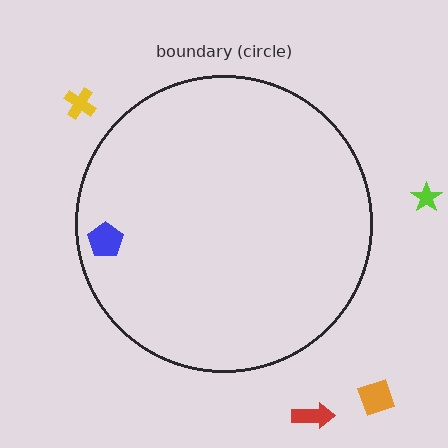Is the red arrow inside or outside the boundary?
Outside.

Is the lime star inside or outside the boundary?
Outside.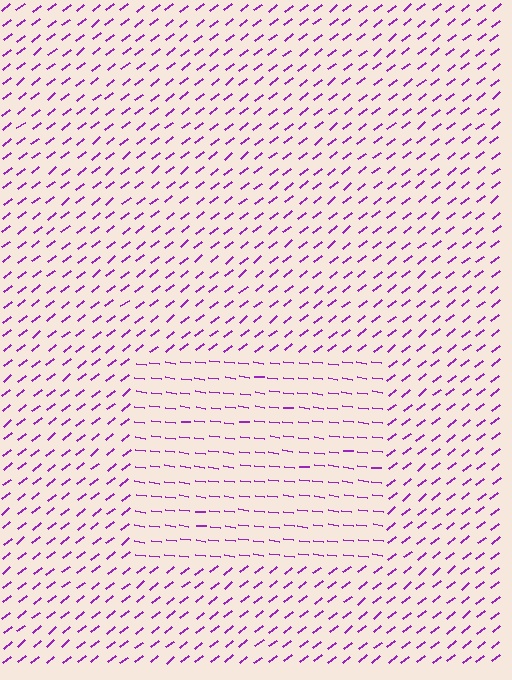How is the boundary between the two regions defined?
The boundary is defined purely by a change in line orientation (approximately 45 degrees difference). All lines are the same color and thickness.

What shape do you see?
I see a rectangle.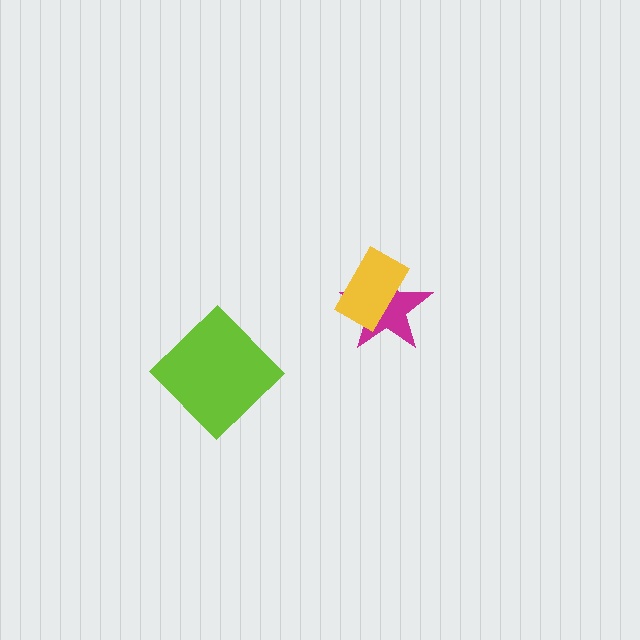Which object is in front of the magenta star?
The yellow rectangle is in front of the magenta star.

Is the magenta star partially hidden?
Yes, it is partially covered by another shape.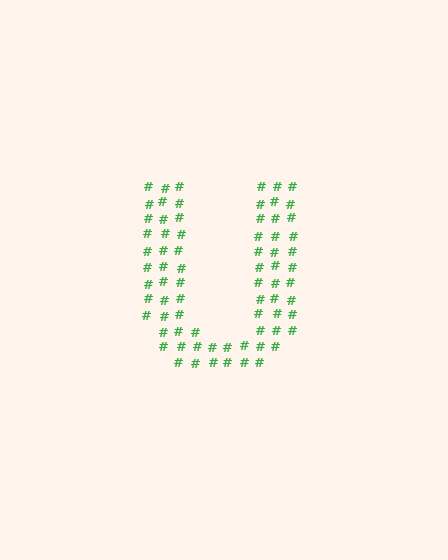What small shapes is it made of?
It is made of small hash symbols.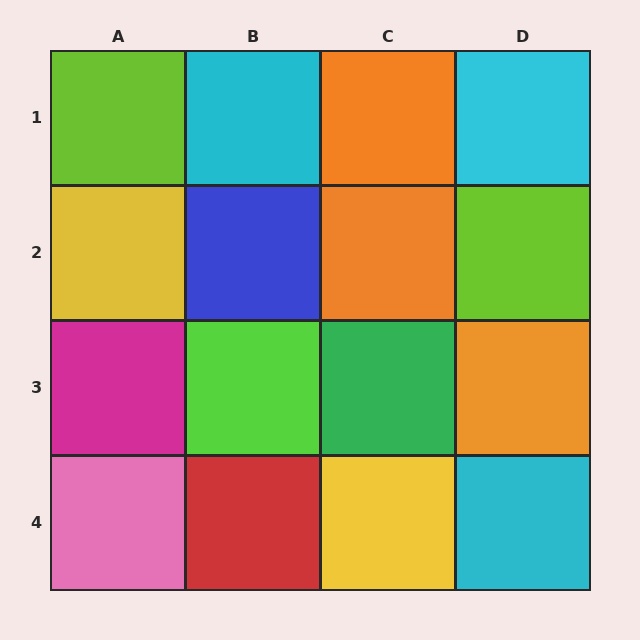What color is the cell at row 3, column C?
Green.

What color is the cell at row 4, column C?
Yellow.